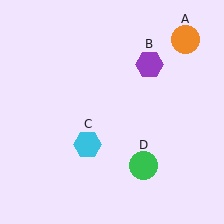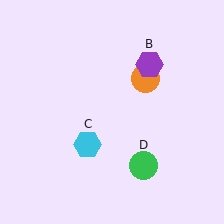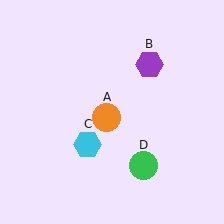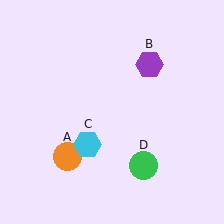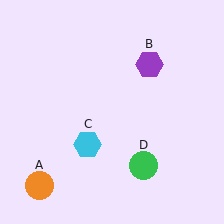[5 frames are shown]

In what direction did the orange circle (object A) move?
The orange circle (object A) moved down and to the left.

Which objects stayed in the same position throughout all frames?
Purple hexagon (object B) and cyan hexagon (object C) and green circle (object D) remained stationary.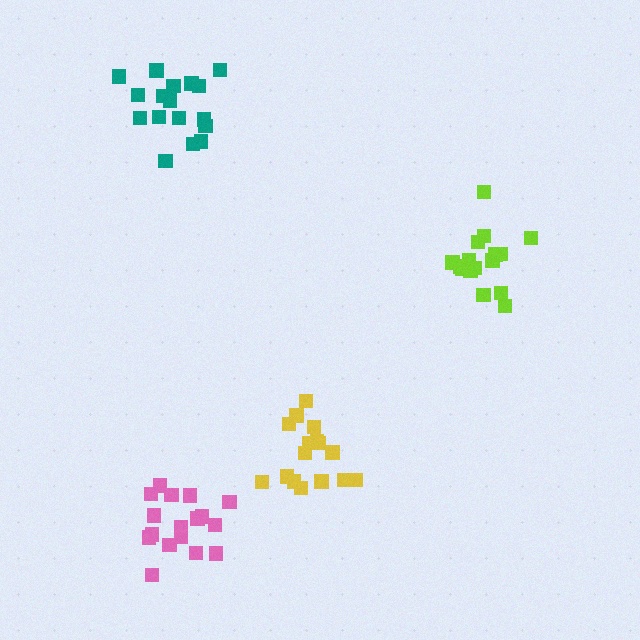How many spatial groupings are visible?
There are 4 spatial groupings.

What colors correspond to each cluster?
The clusters are colored: teal, lime, pink, yellow.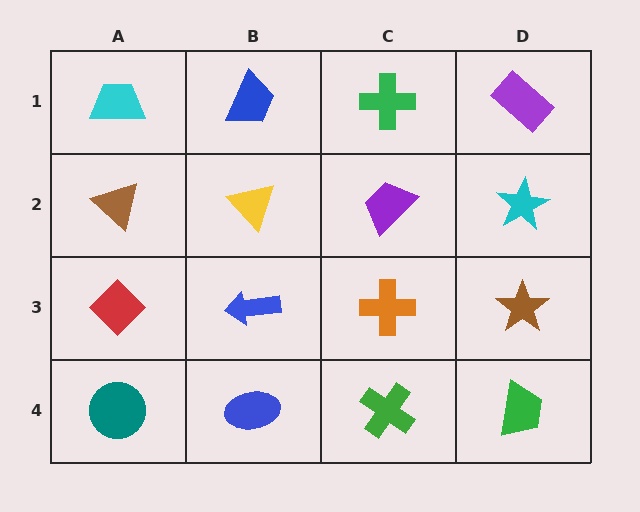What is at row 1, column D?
A purple rectangle.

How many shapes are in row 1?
4 shapes.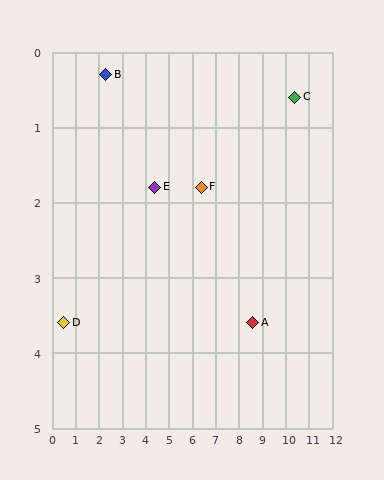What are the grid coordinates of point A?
Point A is at approximately (8.6, 3.6).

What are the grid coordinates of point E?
Point E is at approximately (4.4, 1.8).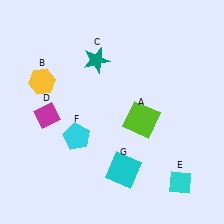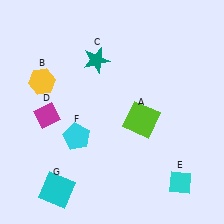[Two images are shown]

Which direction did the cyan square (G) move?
The cyan square (G) moved left.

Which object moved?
The cyan square (G) moved left.